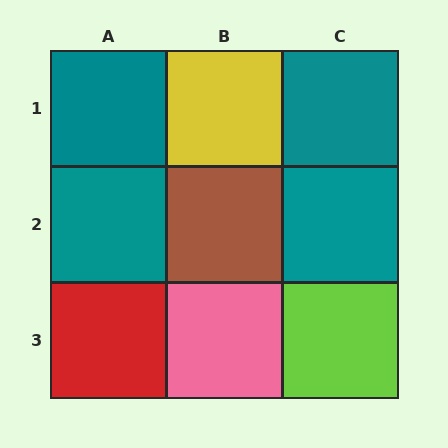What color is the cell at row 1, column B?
Yellow.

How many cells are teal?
4 cells are teal.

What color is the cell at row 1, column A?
Teal.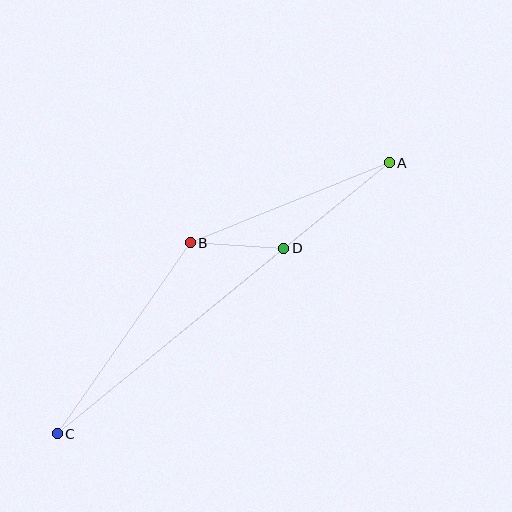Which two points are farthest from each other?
Points A and C are farthest from each other.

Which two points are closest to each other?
Points B and D are closest to each other.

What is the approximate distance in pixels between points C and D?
The distance between C and D is approximately 293 pixels.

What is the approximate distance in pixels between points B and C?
The distance between B and C is approximately 233 pixels.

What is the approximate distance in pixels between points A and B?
The distance between A and B is approximately 215 pixels.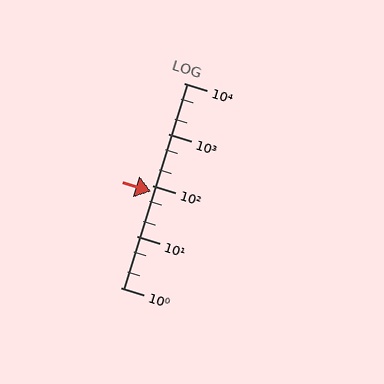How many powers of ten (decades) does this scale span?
The scale spans 4 decades, from 1 to 10000.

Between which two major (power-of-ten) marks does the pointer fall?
The pointer is between 10 and 100.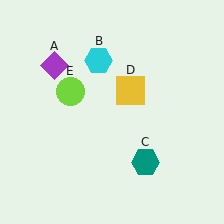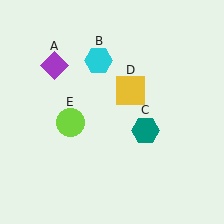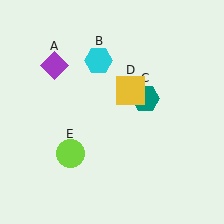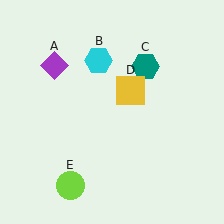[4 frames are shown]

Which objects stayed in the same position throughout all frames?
Purple diamond (object A) and cyan hexagon (object B) and yellow square (object D) remained stationary.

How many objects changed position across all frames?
2 objects changed position: teal hexagon (object C), lime circle (object E).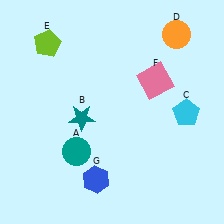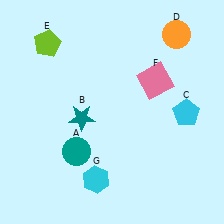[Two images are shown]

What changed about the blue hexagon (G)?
In Image 1, G is blue. In Image 2, it changed to cyan.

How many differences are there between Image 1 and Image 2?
There is 1 difference between the two images.